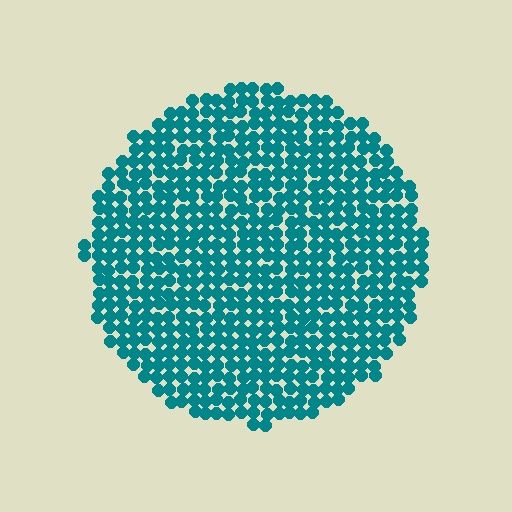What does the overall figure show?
The overall figure shows a circle.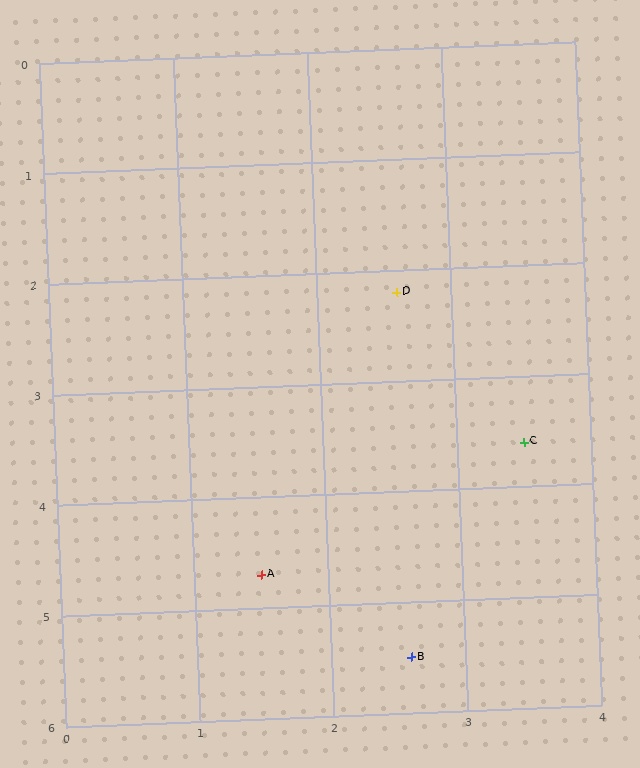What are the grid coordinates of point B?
Point B is at approximately (2.6, 5.5).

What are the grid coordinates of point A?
Point A is at approximately (1.5, 4.7).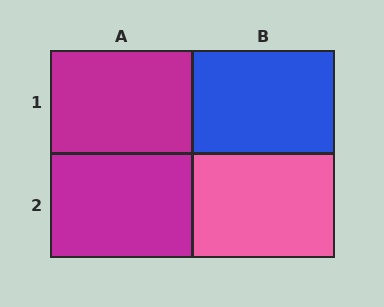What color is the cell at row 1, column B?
Blue.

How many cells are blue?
1 cell is blue.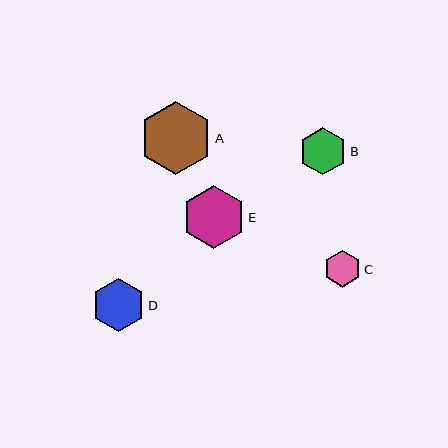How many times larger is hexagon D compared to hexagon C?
Hexagon D is approximately 1.4 times the size of hexagon C.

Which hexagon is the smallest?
Hexagon C is the smallest with a size of approximately 37 pixels.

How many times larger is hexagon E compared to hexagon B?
Hexagon E is approximately 1.3 times the size of hexagon B.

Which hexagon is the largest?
Hexagon A is the largest with a size of approximately 73 pixels.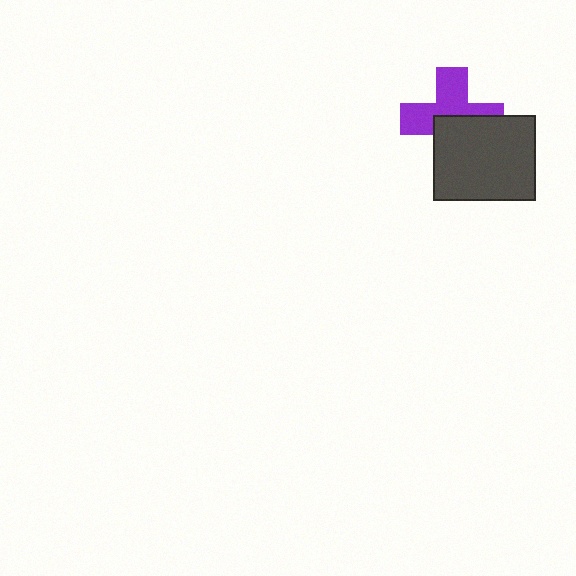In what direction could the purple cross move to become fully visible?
The purple cross could move toward the upper-left. That would shift it out from behind the dark gray rectangle entirely.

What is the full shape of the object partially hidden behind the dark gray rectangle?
The partially hidden object is a purple cross.